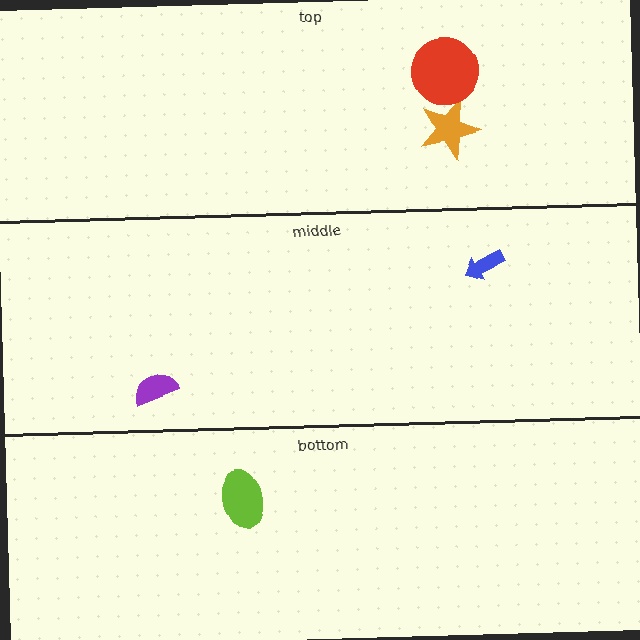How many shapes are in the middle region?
2.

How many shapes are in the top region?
2.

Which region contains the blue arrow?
The middle region.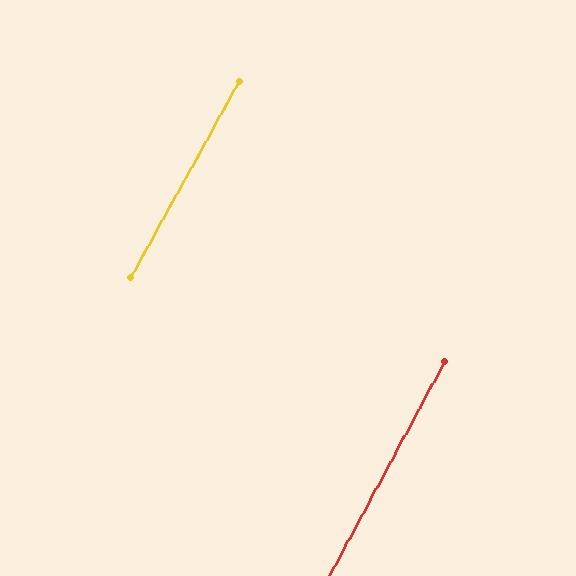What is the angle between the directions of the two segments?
Approximately 1 degree.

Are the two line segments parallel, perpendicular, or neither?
Parallel — their directions differ by only 0.7°.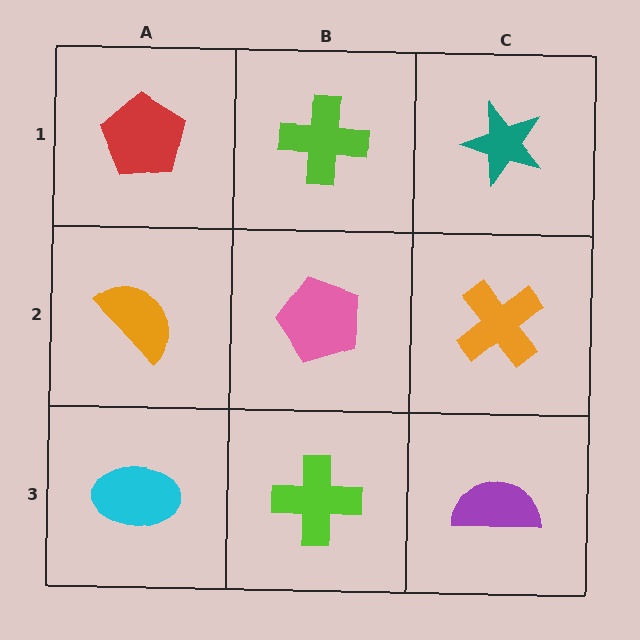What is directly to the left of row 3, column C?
A lime cross.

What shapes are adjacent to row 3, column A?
An orange semicircle (row 2, column A), a lime cross (row 3, column B).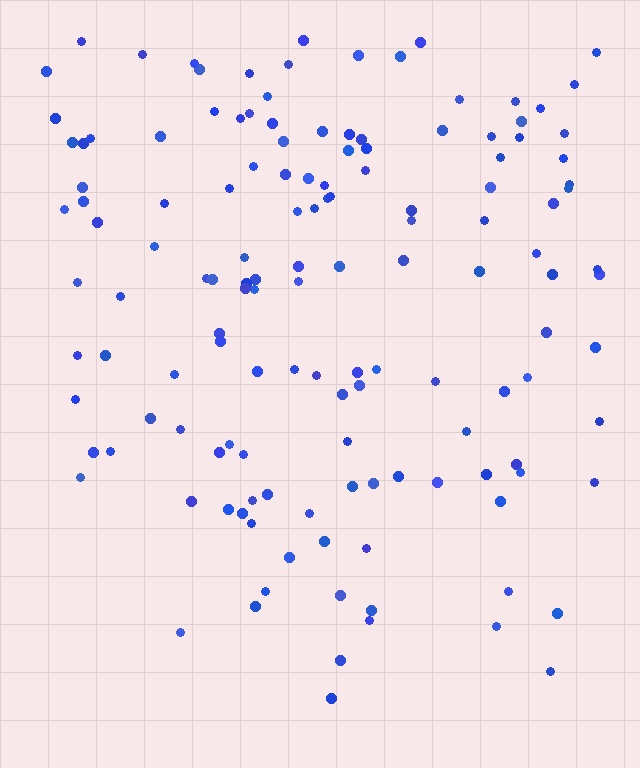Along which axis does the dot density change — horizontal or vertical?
Vertical.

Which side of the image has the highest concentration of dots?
The top.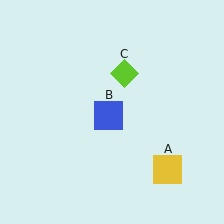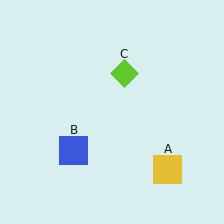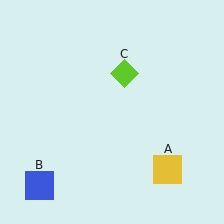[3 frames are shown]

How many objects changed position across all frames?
1 object changed position: blue square (object B).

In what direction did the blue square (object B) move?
The blue square (object B) moved down and to the left.